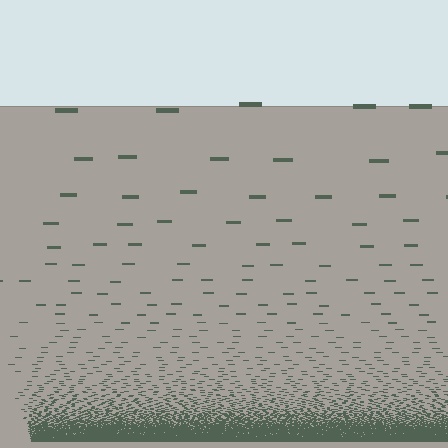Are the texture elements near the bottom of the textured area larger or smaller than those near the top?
Smaller. The gradient is inverted — elements near the bottom are smaller and denser.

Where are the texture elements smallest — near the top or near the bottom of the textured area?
Near the bottom.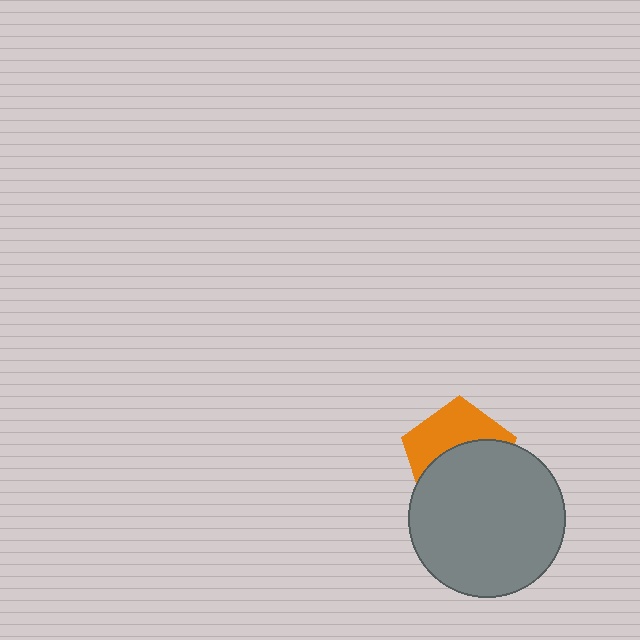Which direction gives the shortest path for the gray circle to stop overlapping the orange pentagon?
Moving down gives the shortest separation.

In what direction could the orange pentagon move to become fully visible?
The orange pentagon could move up. That would shift it out from behind the gray circle entirely.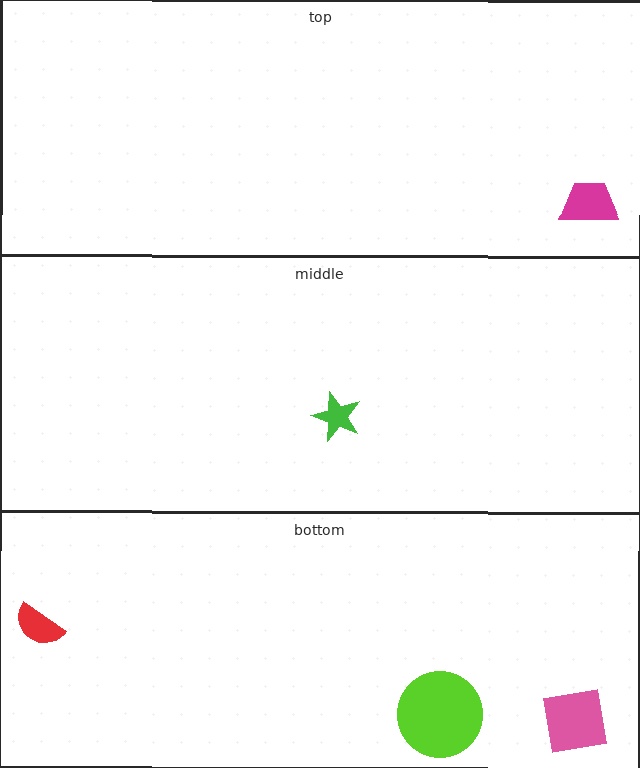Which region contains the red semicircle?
The bottom region.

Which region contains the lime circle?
The bottom region.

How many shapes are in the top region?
1.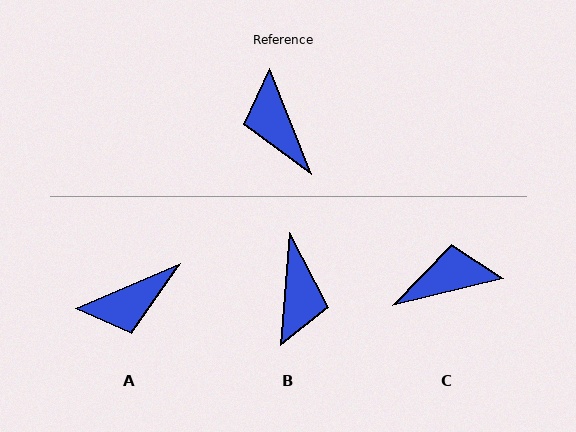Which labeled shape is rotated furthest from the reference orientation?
B, about 154 degrees away.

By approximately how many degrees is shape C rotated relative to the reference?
Approximately 98 degrees clockwise.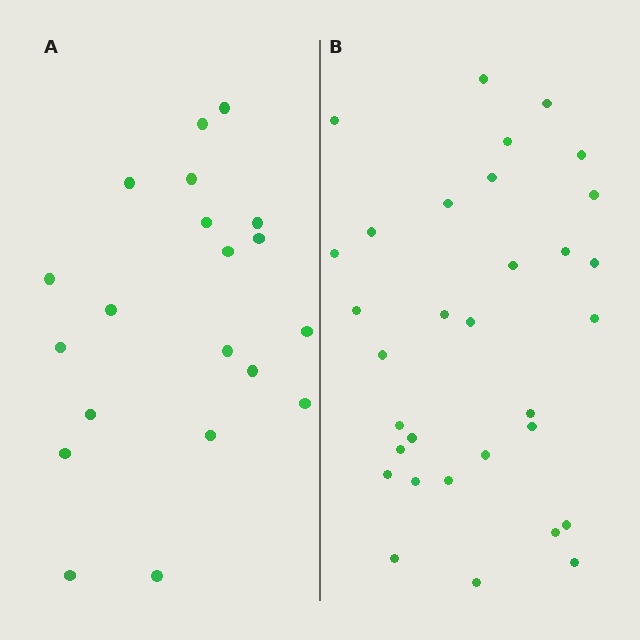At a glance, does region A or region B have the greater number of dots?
Region B (the right region) has more dots.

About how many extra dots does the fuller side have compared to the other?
Region B has roughly 12 or so more dots than region A.